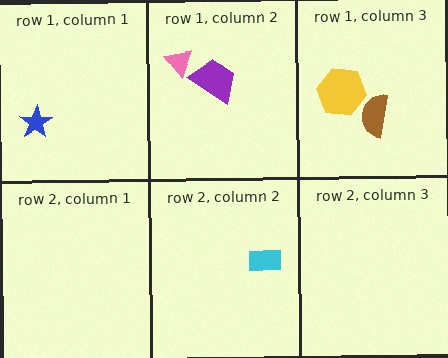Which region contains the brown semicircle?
The row 1, column 3 region.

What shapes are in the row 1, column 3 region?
The yellow hexagon, the brown semicircle.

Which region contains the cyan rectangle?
The row 2, column 2 region.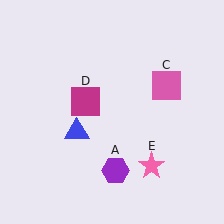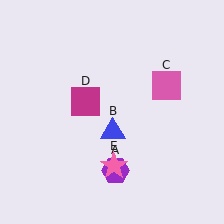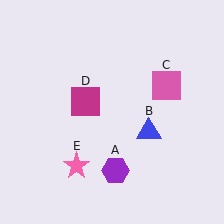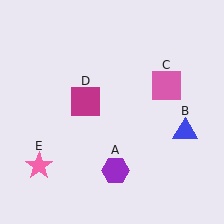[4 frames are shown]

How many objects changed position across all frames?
2 objects changed position: blue triangle (object B), pink star (object E).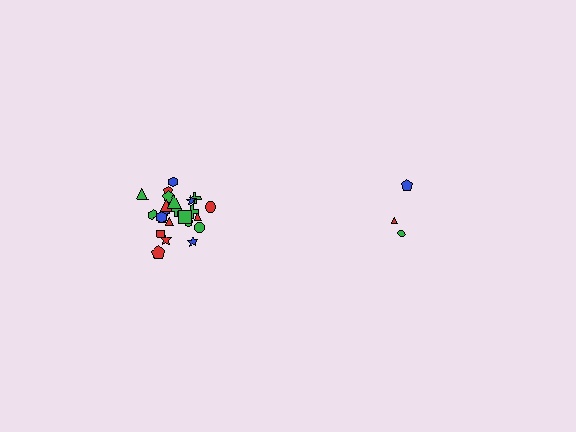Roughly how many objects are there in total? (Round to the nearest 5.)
Roughly 30 objects in total.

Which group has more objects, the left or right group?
The left group.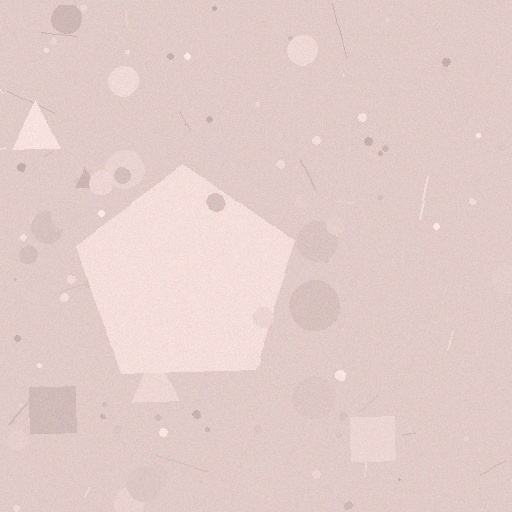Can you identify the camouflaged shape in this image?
The camouflaged shape is a pentagon.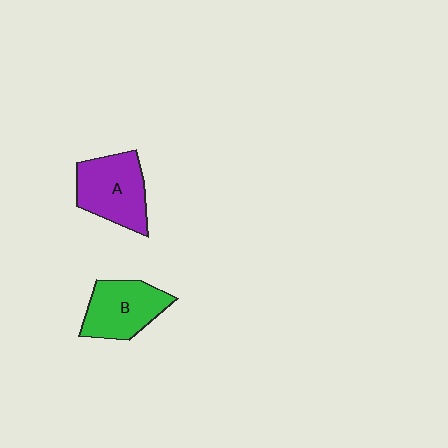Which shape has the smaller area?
Shape B (green).